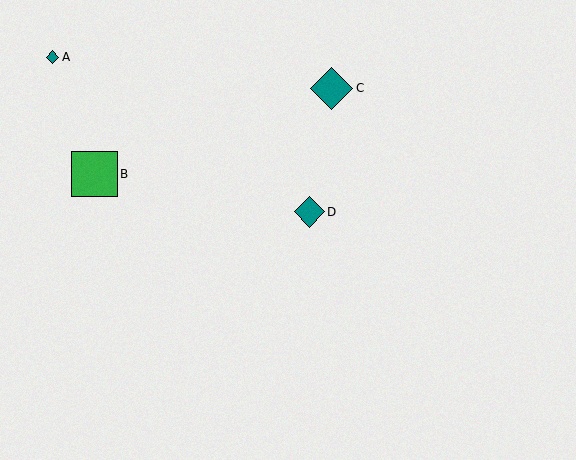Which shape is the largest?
The green square (labeled B) is the largest.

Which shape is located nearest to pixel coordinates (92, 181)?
The green square (labeled B) at (95, 174) is nearest to that location.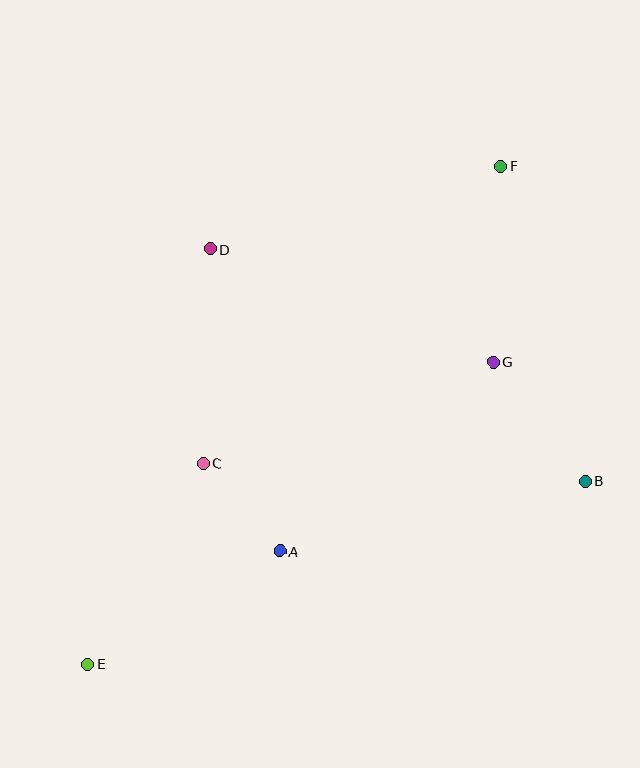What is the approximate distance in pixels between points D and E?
The distance between D and E is approximately 432 pixels.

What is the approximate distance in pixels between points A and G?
The distance between A and G is approximately 285 pixels.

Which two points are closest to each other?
Points A and C are closest to each other.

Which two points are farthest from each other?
Points E and F are farthest from each other.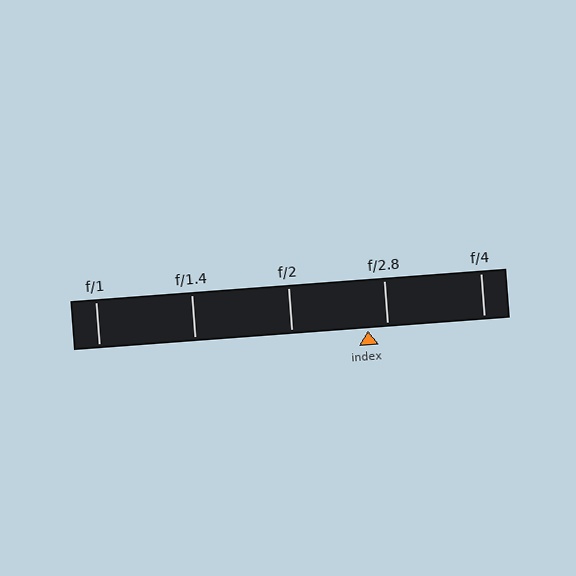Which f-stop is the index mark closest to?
The index mark is closest to f/2.8.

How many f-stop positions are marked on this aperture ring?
There are 5 f-stop positions marked.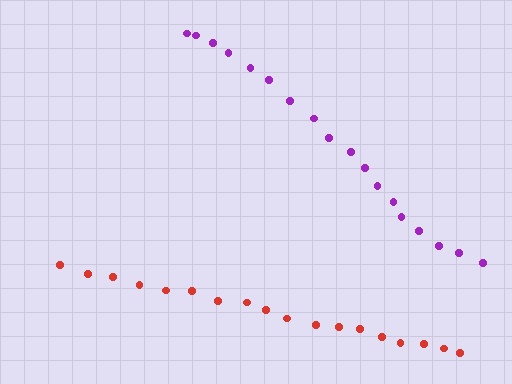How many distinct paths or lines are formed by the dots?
There are 2 distinct paths.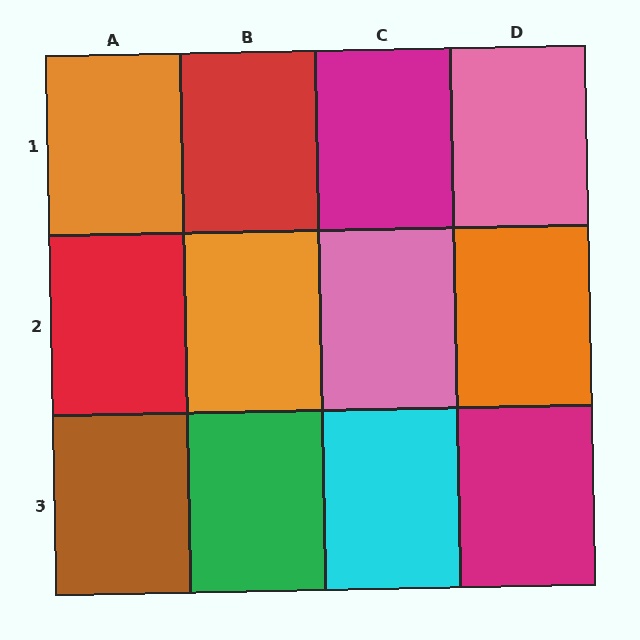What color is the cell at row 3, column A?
Brown.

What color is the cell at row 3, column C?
Cyan.